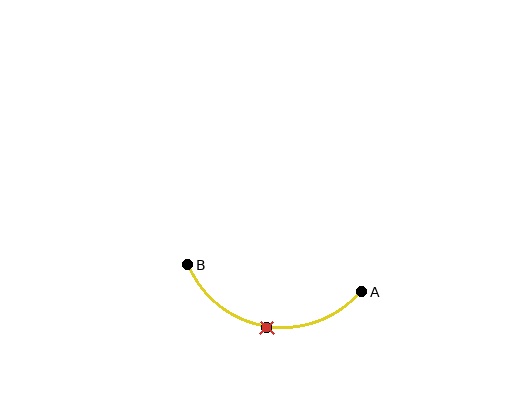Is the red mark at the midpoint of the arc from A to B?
Yes. The red mark lies on the arc at equal arc-length from both A and B — it is the arc midpoint.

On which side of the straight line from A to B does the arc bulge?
The arc bulges below the straight line connecting A and B.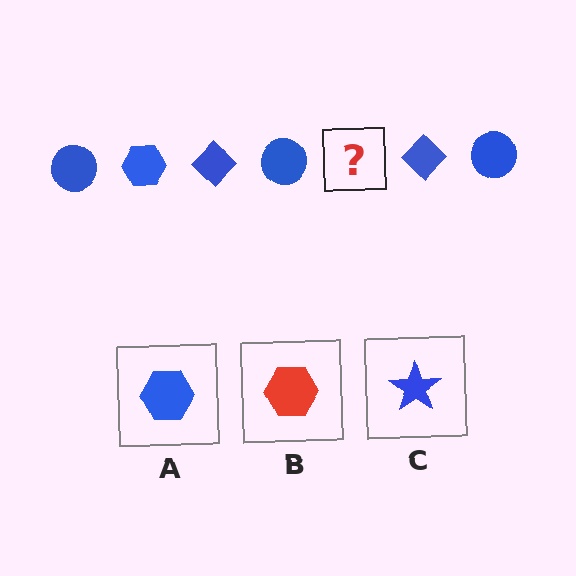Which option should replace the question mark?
Option A.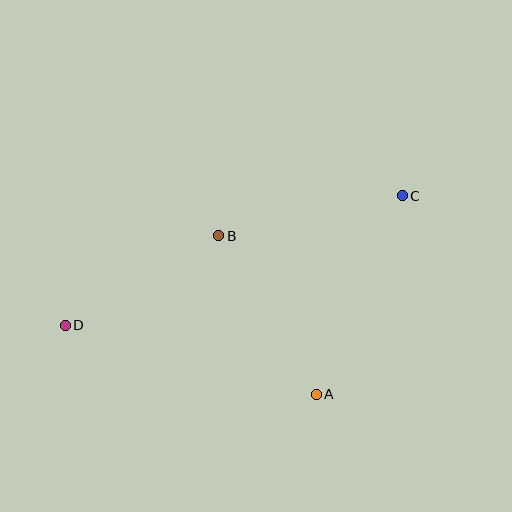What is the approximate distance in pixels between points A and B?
The distance between A and B is approximately 186 pixels.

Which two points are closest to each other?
Points B and D are closest to each other.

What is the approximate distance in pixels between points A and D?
The distance between A and D is approximately 260 pixels.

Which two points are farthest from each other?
Points C and D are farthest from each other.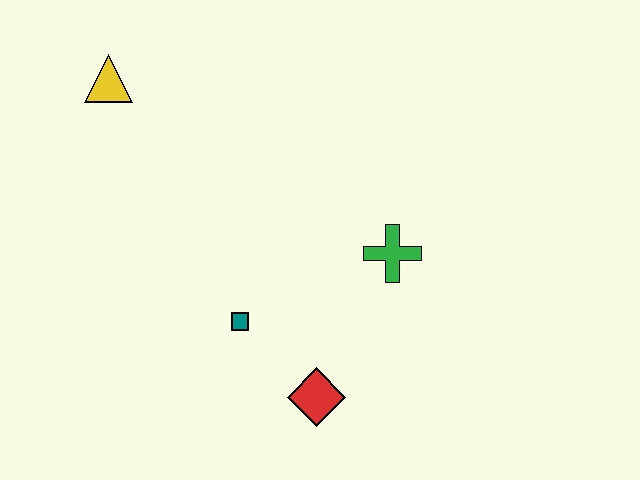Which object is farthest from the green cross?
The yellow triangle is farthest from the green cross.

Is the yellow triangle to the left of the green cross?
Yes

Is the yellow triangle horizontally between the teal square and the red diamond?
No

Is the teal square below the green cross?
Yes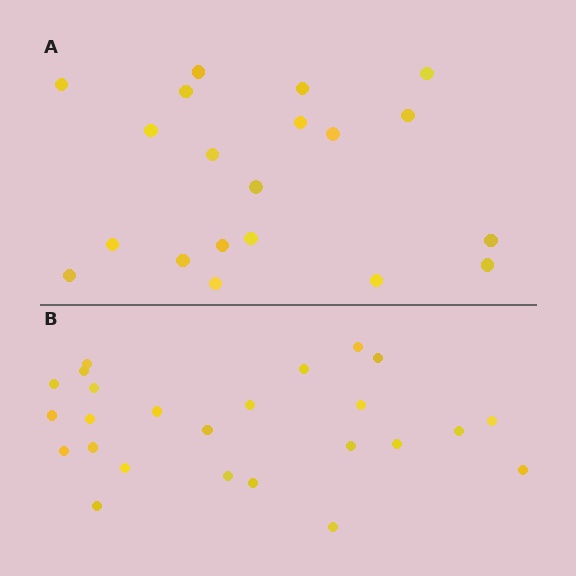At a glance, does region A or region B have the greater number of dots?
Region B (the bottom region) has more dots.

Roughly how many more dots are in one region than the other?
Region B has about 5 more dots than region A.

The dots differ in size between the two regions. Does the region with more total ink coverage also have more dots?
No. Region A has more total ink coverage because its dots are larger, but region B actually contains more individual dots. Total area can be misleading — the number of items is what matters here.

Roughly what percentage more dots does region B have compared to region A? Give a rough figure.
About 25% more.